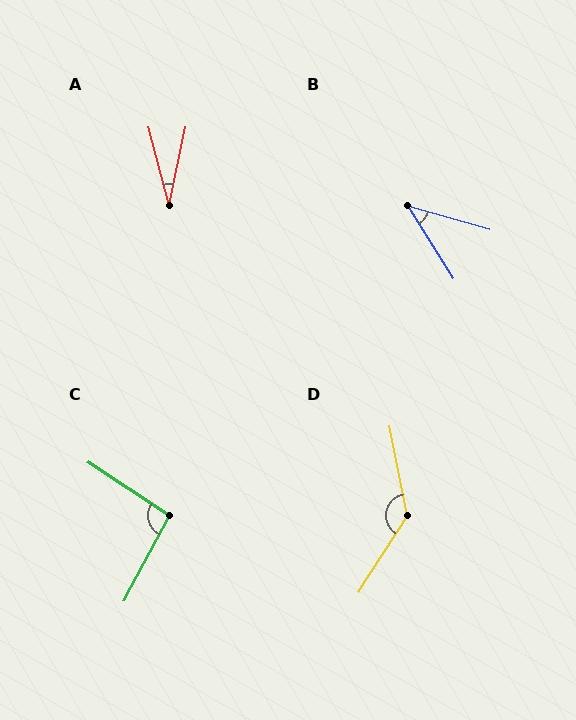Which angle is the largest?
D, at approximately 137 degrees.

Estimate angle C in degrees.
Approximately 95 degrees.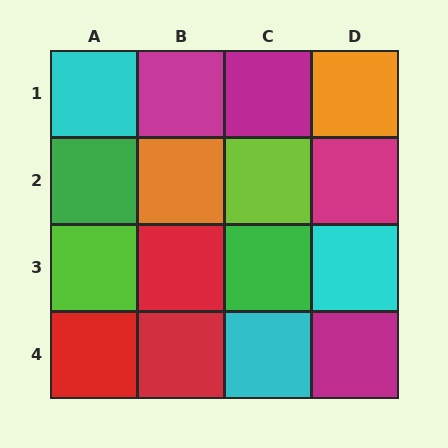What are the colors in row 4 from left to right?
Red, red, cyan, magenta.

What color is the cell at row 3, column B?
Red.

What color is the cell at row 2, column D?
Magenta.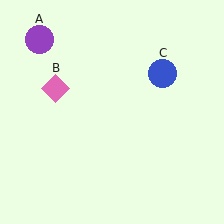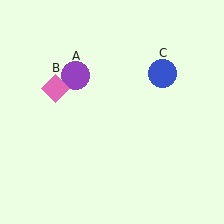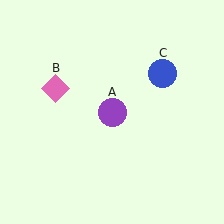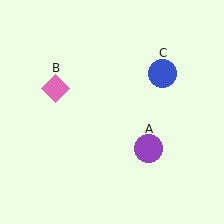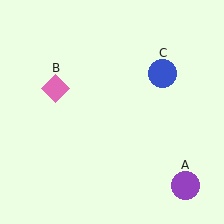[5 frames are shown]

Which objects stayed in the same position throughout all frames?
Pink diamond (object B) and blue circle (object C) remained stationary.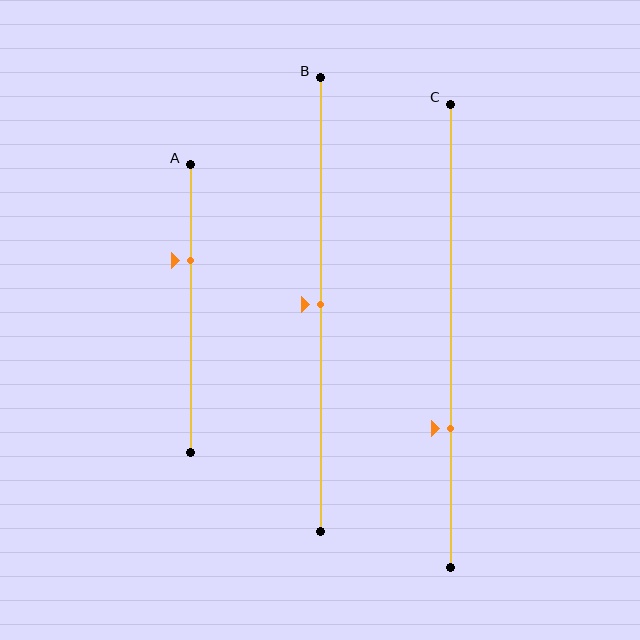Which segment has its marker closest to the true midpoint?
Segment B has its marker closest to the true midpoint.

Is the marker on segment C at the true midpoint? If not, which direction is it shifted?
No, the marker on segment C is shifted downward by about 20% of the segment length.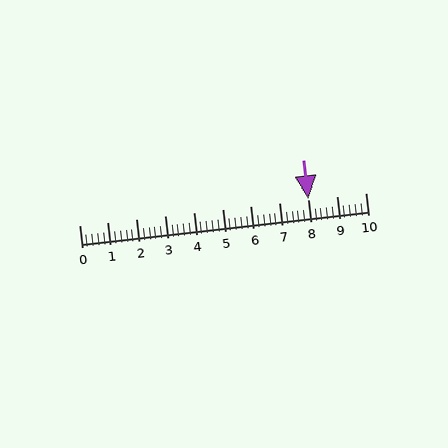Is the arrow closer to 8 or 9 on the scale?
The arrow is closer to 8.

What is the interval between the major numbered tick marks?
The major tick marks are spaced 1 units apart.